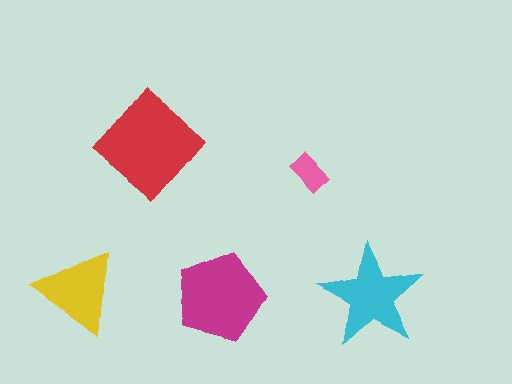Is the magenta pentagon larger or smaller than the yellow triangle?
Larger.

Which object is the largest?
The red diamond.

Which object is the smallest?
The pink rectangle.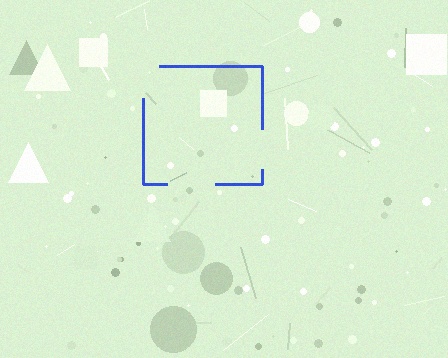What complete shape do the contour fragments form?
The contour fragments form a square.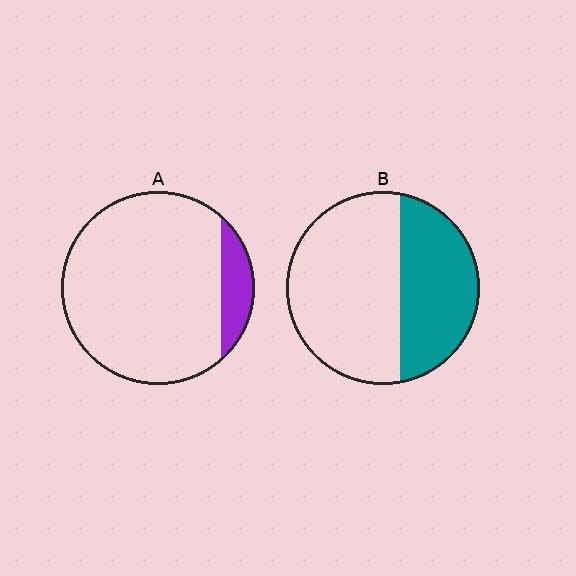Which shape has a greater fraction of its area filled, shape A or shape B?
Shape B.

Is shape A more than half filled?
No.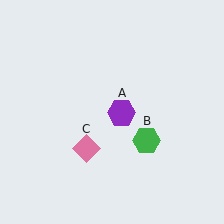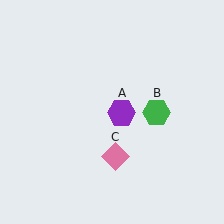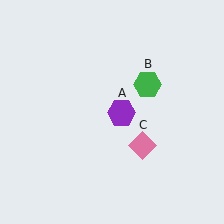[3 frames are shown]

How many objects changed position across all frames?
2 objects changed position: green hexagon (object B), pink diamond (object C).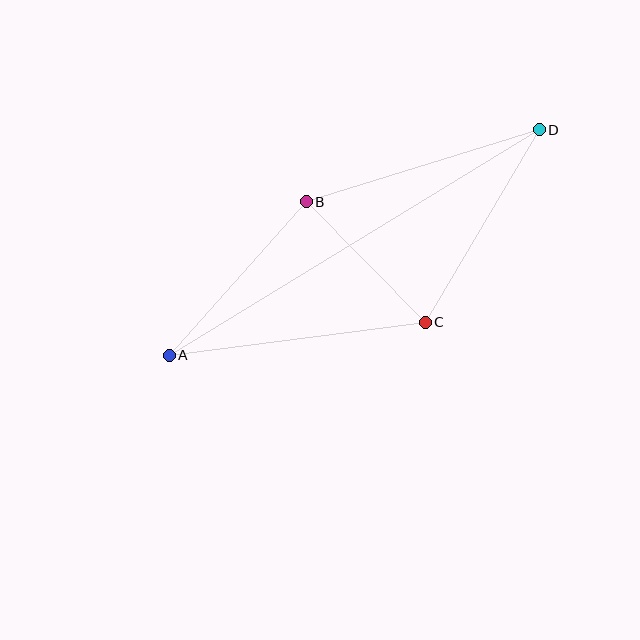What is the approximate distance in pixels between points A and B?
The distance between A and B is approximately 206 pixels.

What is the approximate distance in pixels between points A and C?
The distance between A and C is approximately 258 pixels.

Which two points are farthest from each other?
Points A and D are farthest from each other.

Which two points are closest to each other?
Points B and C are closest to each other.